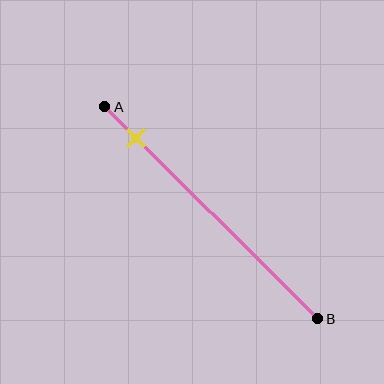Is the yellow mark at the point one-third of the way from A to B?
No, the mark is at about 15% from A, not at the 33% one-third point.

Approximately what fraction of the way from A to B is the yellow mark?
The yellow mark is approximately 15% of the way from A to B.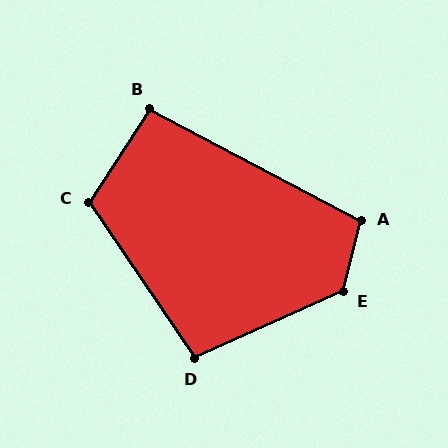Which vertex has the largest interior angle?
E, at approximately 128 degrees.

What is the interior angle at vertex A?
Approximately 104 degrees (obtuse).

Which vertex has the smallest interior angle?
B, at approximately 95 degrees.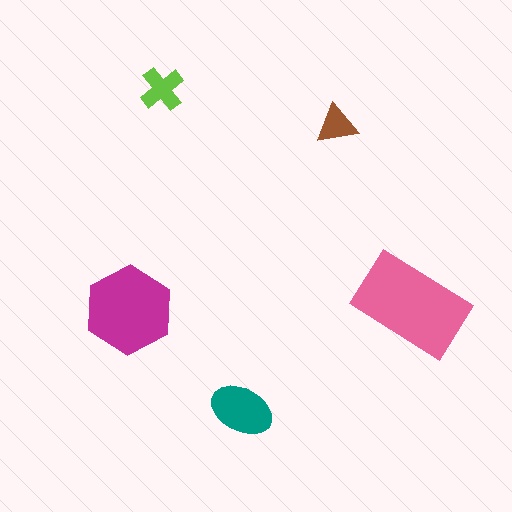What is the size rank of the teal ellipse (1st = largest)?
3rd.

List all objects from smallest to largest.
The brown triangle, the lime cross, the teal ellipse, the magenta hexagon, the pink rectangle.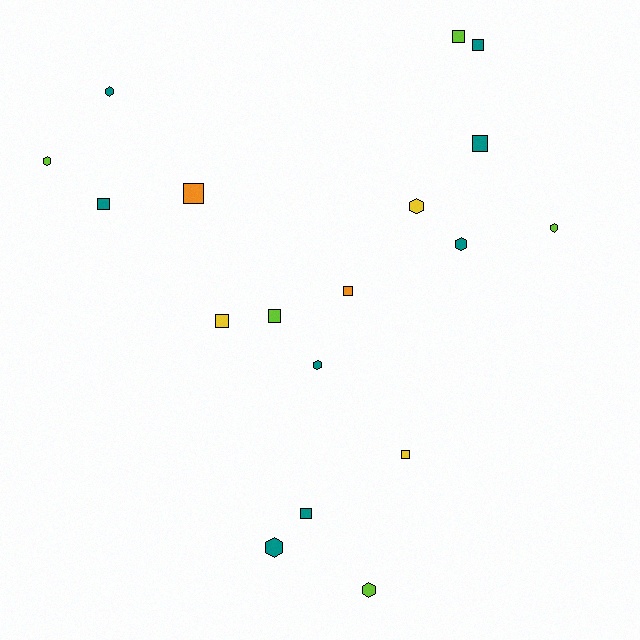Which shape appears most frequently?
Square, with 10 objects.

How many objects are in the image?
There are 18 objects.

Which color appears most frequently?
Teal, with 8 objects.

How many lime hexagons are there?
There are 3 lime hexagons.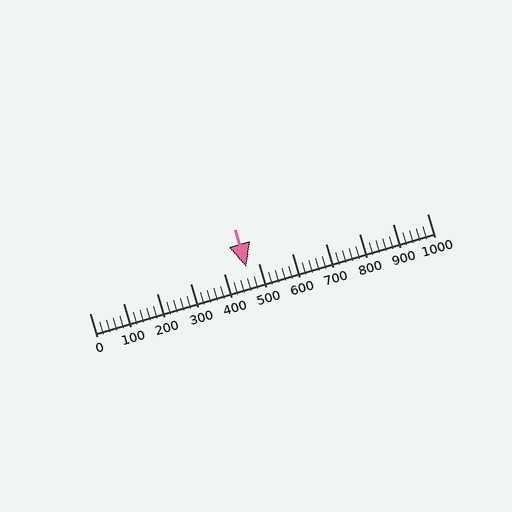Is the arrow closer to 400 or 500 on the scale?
The arrow is closer to 500.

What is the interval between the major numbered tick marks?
The major tick marks are spaced 100 units apart.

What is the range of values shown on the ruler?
The ruler shows values from 0 to 1000.